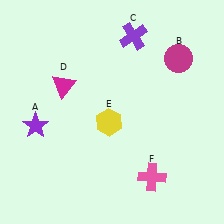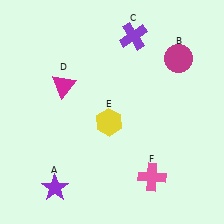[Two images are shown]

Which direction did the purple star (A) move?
The purple star (A) moved down.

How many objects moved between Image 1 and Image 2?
1 object moved between the two images.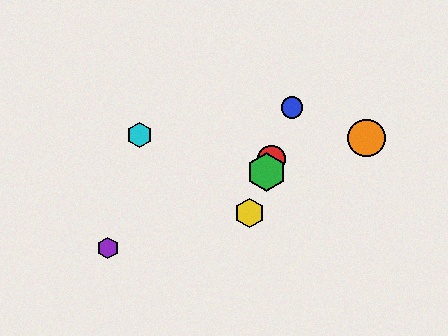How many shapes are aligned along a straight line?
4 shapes (the red circle, the blue circle, the green hexagon, the yellow hexagon) are aligned along a straight line.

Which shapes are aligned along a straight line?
The red circle, the blue circle, the green hexagon, the yellow hexagon are aligned along a straight line.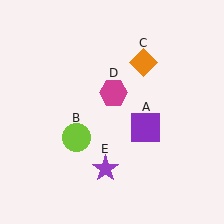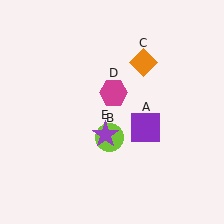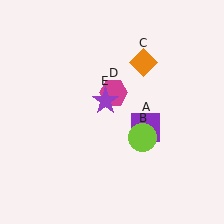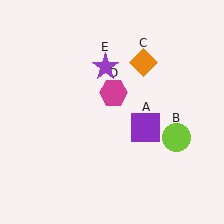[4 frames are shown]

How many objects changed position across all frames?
2 objects changed position: lime circle (object B), purple star (object E).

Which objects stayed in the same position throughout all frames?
Purple square (object A) and orange diamond (object C) and magenta hexagon (object D) remained stationary.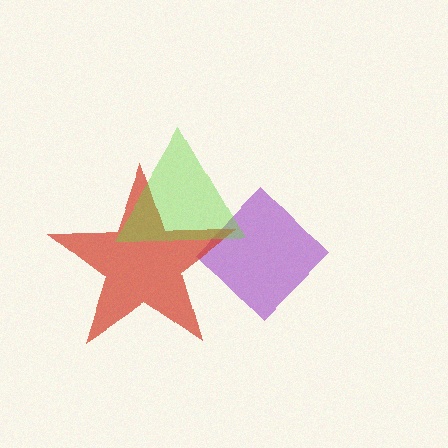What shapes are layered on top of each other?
The layered shapes are: a purple diamond, a red star, a lime triangle.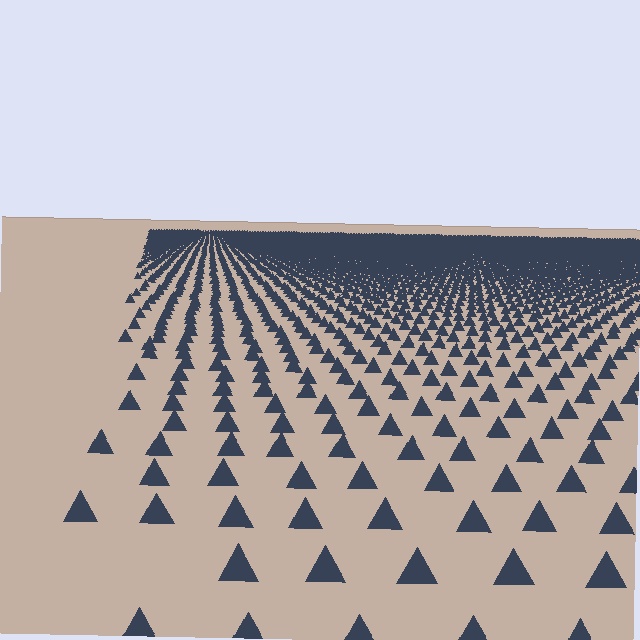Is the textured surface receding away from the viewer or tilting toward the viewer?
The surface is receding away from the viewer. Texture elements get smaller and denser toward the top.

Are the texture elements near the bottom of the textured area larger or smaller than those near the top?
Larger. Near the bottom, elements are closer to the viewer and appear at a bigger on-screen size.